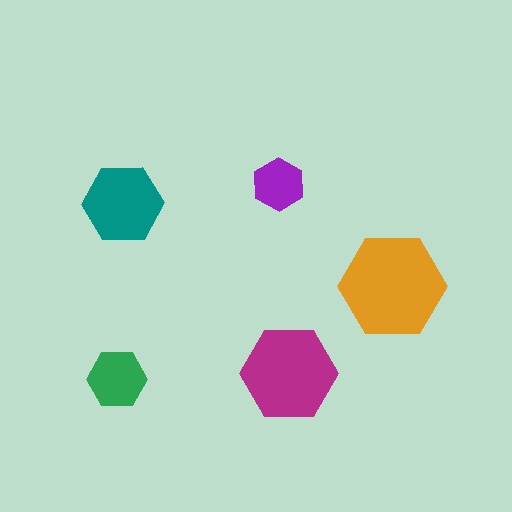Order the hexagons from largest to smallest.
the orange one, the magenta one, the teal one, the green one, the purple one.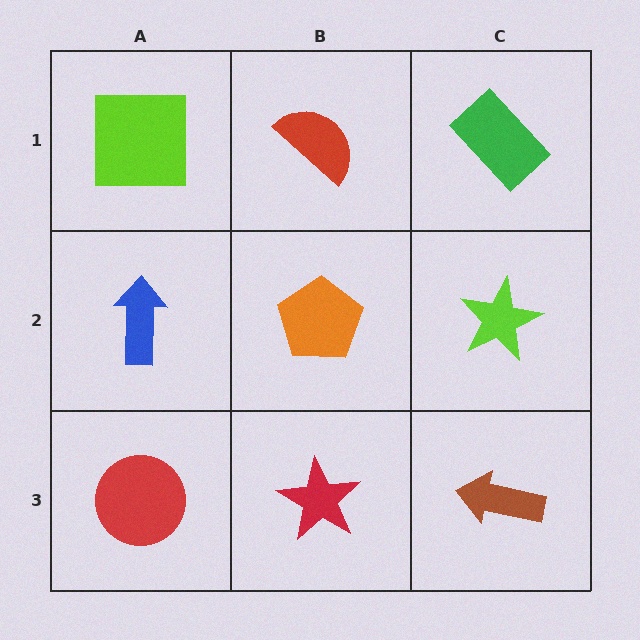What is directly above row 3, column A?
A blue arrow.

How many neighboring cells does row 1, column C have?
2.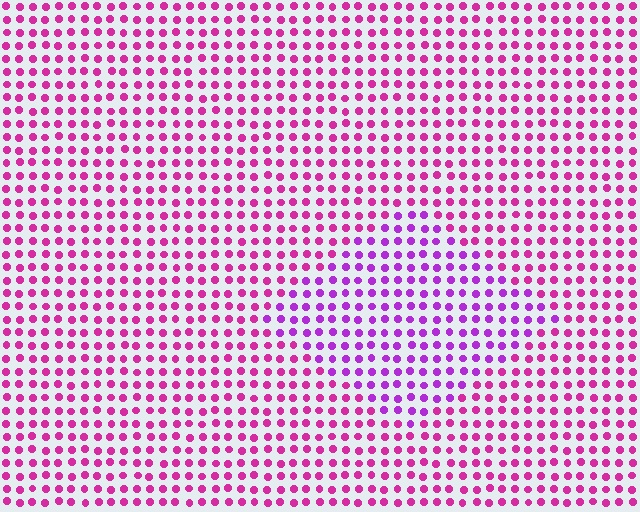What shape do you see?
I see a diamond.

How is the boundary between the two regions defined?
The boundary is defined purely by a slight shift in hue (about 31 degrees). Spacing, size, and orientation are identical on both sides.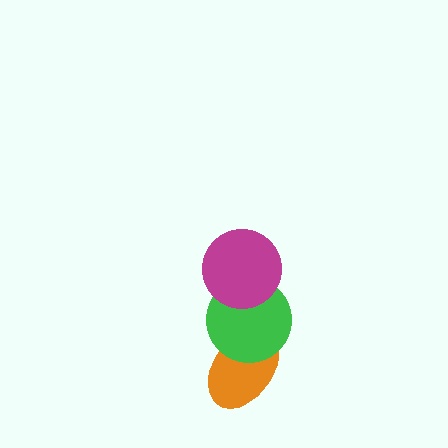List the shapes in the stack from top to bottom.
From top to bottom: the magenta circle, the green circle, the orange ellipse.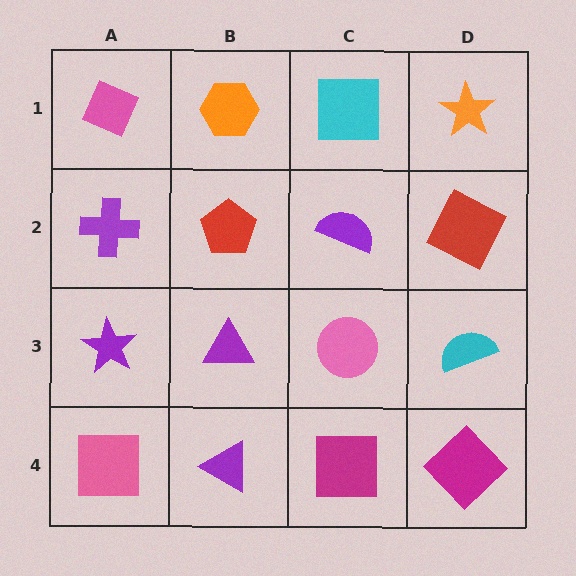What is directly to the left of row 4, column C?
A purple triangle.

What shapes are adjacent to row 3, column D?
A red square (row 2, column D), a magenta diamond (row 4, column D), a pink circle (row 3, column C).